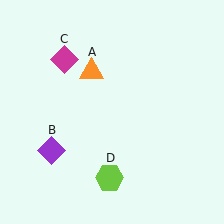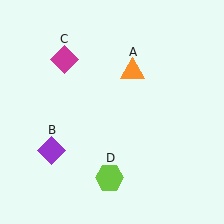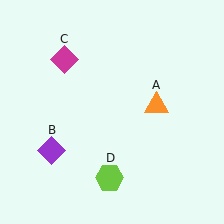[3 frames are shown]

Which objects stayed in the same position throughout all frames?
Purple diamond (object B) and magenta diamond (object C) and lime hexagon (object D) remained stationary.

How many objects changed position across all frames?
1 object changed position: orange triangle (object A).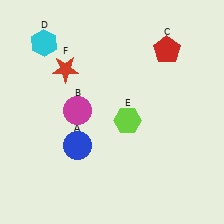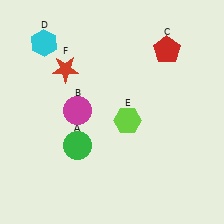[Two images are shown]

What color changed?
The circle (A) changed from blue in Image 1 to green in Image 2.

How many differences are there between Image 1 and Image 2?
There is 1 difference between the two images.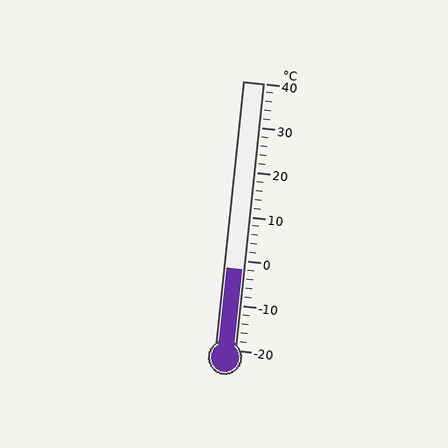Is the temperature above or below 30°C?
The temperature is below 30°C.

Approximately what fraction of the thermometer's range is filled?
The thermometer is filled to approximately 30% of its range.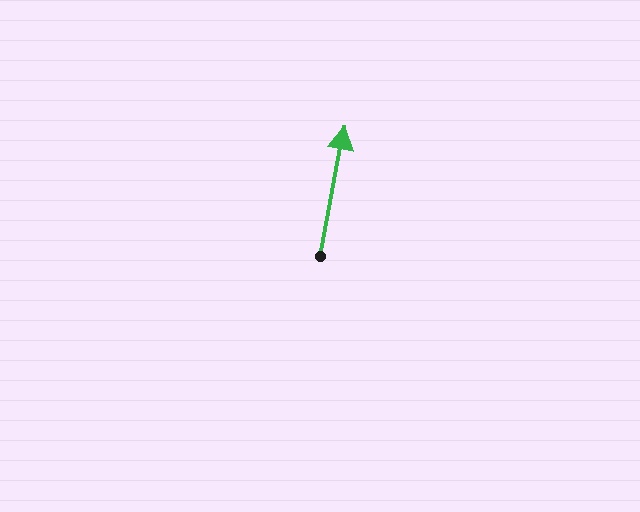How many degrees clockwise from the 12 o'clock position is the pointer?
Approximately 11 degrees.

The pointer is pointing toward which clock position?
Roughly 12 o'clock.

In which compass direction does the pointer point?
North.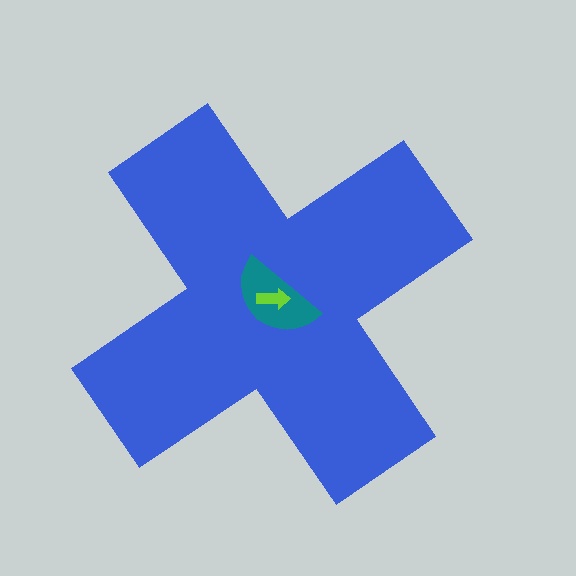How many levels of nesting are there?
3.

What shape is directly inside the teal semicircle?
The lime arrow.